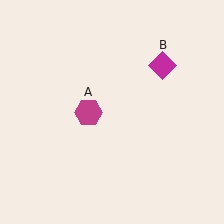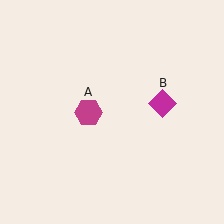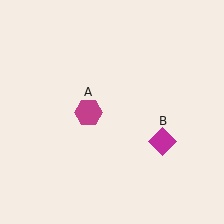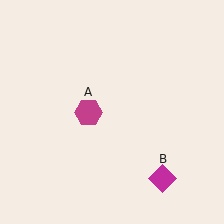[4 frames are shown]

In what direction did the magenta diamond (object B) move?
The magenta diamond (object B) moved down.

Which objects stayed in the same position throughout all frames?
Magenta hexagon (object A) remained stationary.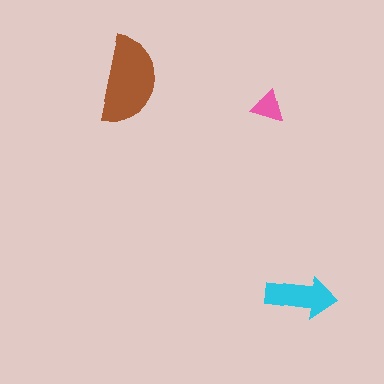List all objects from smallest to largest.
The pink triangle, the cyan arrow, the brown semicircle.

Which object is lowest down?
The cyan arrow is bottommost.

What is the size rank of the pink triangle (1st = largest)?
3rd.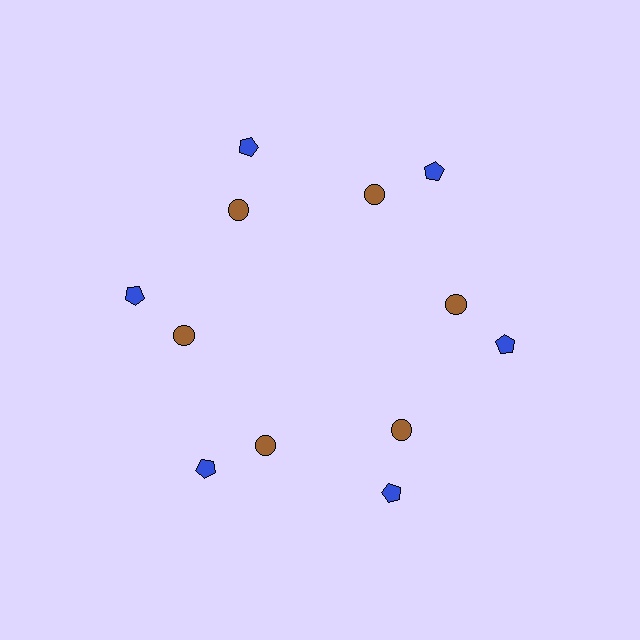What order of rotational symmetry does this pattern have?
This pattern has 6-fold rotational symmetry.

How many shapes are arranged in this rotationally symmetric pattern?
There are 12 shapes, arranged in 6 groups of 2.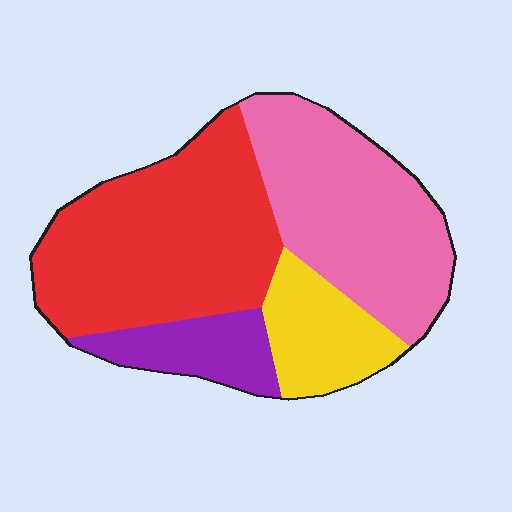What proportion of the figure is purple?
Purple covers around 10% of the figure.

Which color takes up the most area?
Red, at roughly 40%.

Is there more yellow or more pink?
Pink.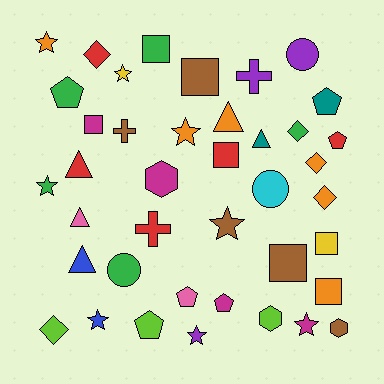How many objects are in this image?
There are 40 objects.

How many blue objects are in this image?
There are 2 blue objects.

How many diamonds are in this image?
There are 5 diamonds.